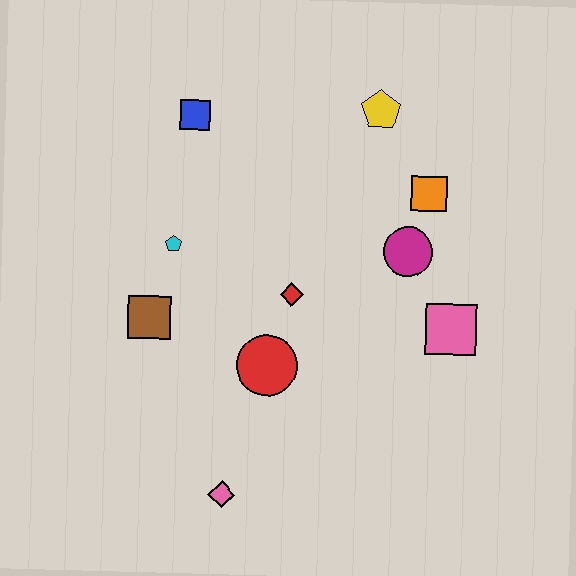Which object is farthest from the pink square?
The blue square is farthest from the pink square.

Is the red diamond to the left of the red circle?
No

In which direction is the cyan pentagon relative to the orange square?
The cyan pentagon is to the left of the orange square.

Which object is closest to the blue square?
The cyan pentagon is closest to the blue square.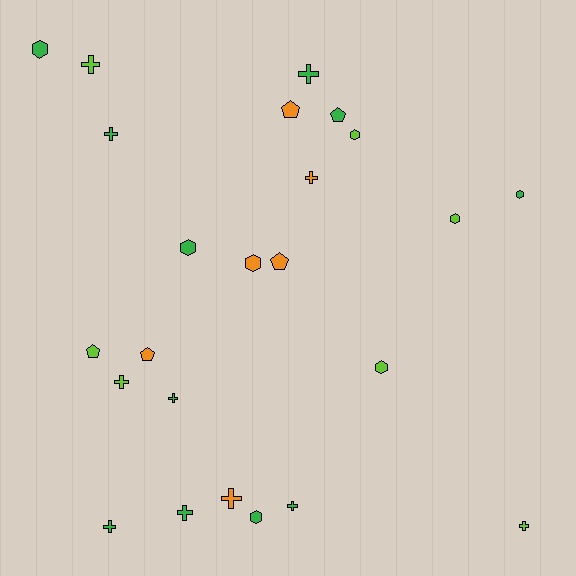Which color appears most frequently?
Green, with 11 objects.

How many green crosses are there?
There are 6 green crosses.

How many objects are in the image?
There are 24 objects.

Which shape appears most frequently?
Cross, with 11 objects.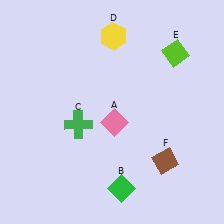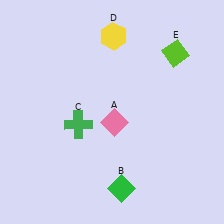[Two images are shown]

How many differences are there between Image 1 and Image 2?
There is 1 difference between the two images.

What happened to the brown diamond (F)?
The brown diamond (F) was removed in Image 2. It was in the bottom-right area of Image 1.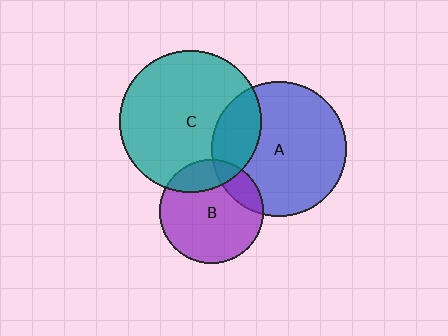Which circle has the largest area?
Circle C (teal).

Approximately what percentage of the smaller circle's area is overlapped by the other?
Approximately 25%.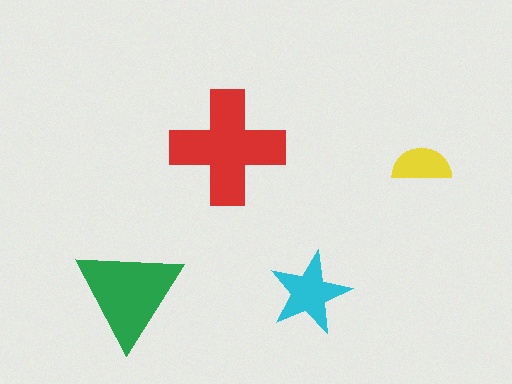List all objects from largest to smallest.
The red cross, the green triangle, the cyan star, the yellow semicircle.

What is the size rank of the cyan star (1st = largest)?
3rd.